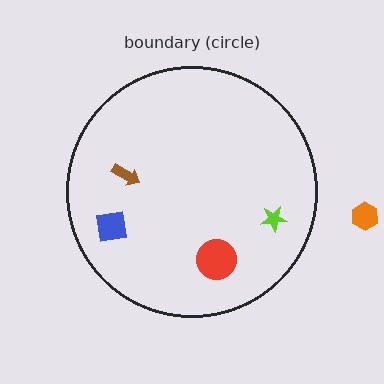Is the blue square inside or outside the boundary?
Inside.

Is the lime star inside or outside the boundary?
Inside.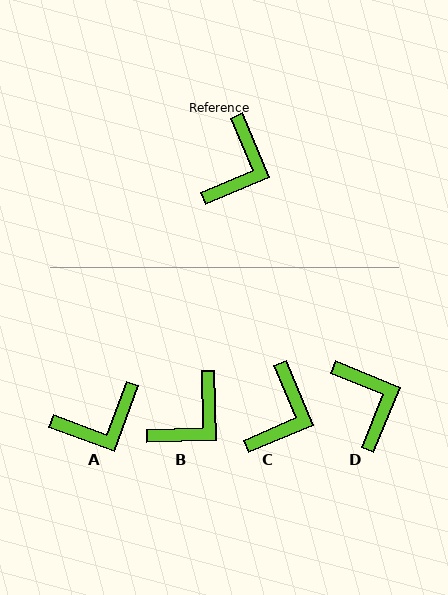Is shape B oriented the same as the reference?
No, it is off by about 21 degrees.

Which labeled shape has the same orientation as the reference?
C.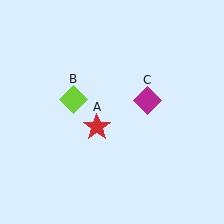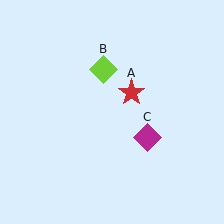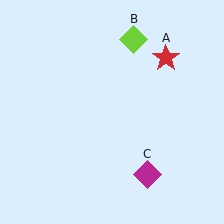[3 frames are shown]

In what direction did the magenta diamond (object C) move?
The magenta diamond (object C) moved down.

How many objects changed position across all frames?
3 objects changed position: red star (object A), lime diamond (object B), magenta diamond (object C).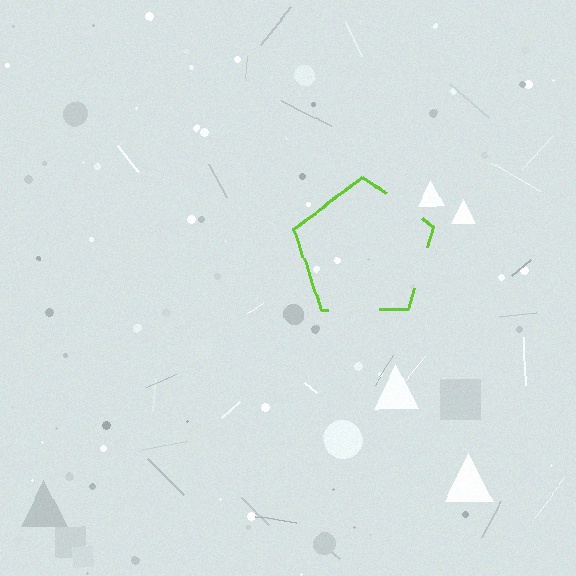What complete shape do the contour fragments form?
The contour fragments form a pentagon.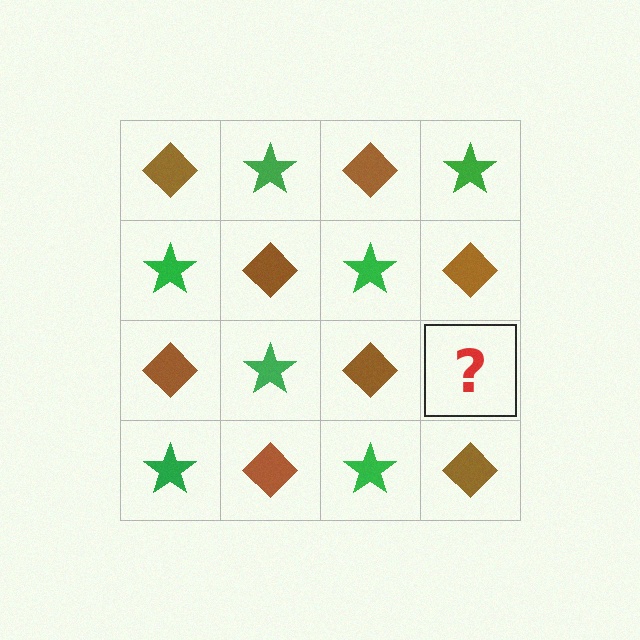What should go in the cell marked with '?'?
The missing cell should contain a green star.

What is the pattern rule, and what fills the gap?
The rule is that it alternates brown diamond and green star in a checkerboard pattern. The gap should be filled with a green star.